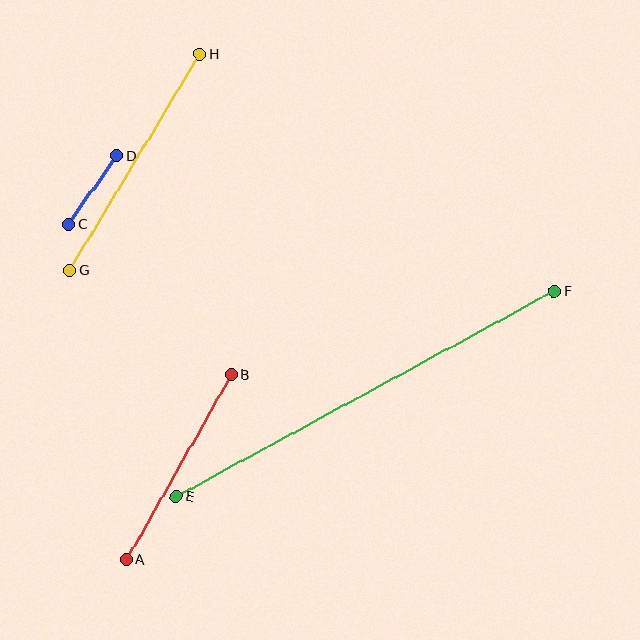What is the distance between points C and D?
The distance is approximately 84 pixels.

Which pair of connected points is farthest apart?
Points E and F are farthest apart.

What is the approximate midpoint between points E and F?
The midpoint is at approximately (365, 394) pixels.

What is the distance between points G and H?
The distance is approximately 253 pixels.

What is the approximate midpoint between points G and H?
The midpoint is at approximately (135, 162) pixels.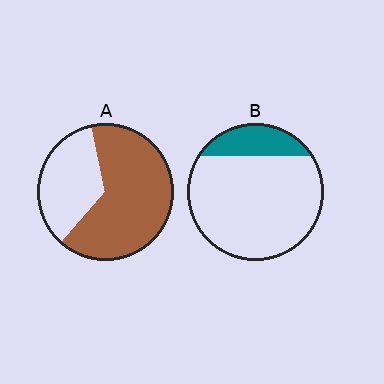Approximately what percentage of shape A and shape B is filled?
A is approximately 65% and B is approximately 20%.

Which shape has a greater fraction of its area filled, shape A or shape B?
Shape A.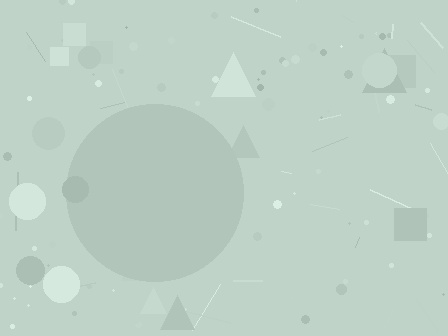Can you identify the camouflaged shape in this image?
The camouflaged shape is a circle.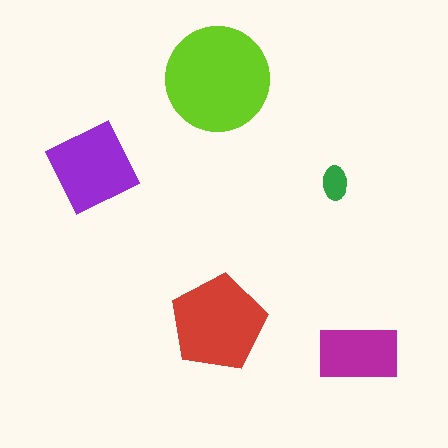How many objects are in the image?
There are 5 objects in the image.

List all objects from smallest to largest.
The green ellipse, the magenta rectangle, the purple diamond, the red pentagon, the lime circle.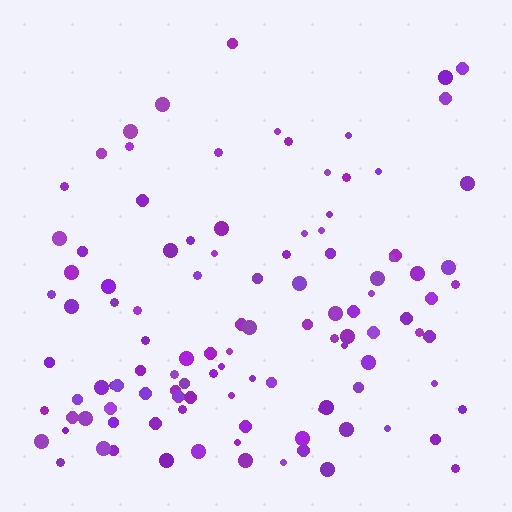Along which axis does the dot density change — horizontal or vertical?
Vertical.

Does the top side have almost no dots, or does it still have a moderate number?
Still a moderate number, just noticeably fewer than the bottom.